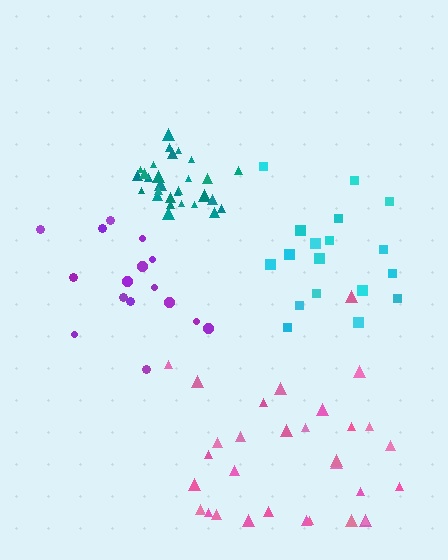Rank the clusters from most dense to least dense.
teal, purple, cyan, pink.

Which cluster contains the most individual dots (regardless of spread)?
Pink (31).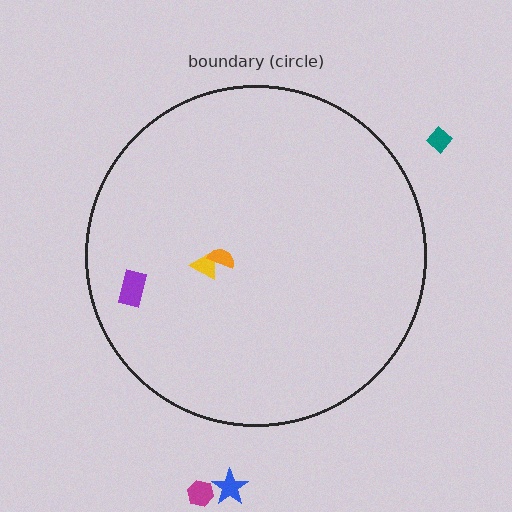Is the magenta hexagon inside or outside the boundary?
Outside.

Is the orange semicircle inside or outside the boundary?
Inside.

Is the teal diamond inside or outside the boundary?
Outside.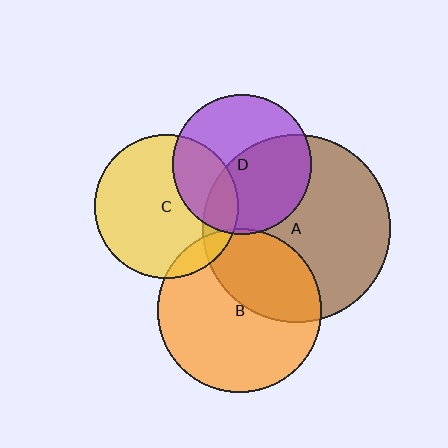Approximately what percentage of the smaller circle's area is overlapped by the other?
Approximately 30%.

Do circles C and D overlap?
Yes.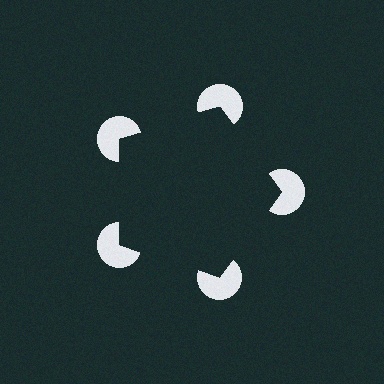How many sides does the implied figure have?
5 sides.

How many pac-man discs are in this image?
There are 5 — one at each vertex of the illusory pentagon.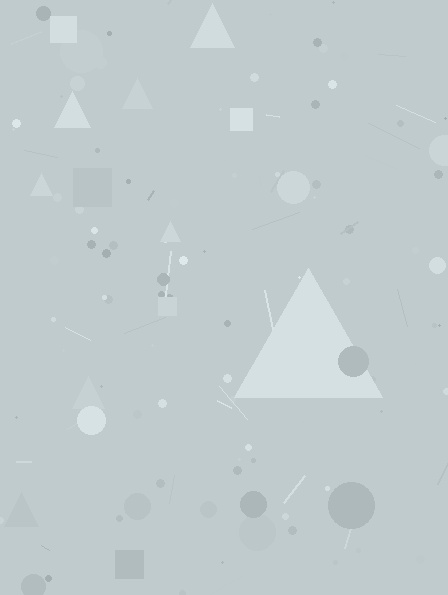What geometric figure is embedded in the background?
A triangle is embedded in the background.